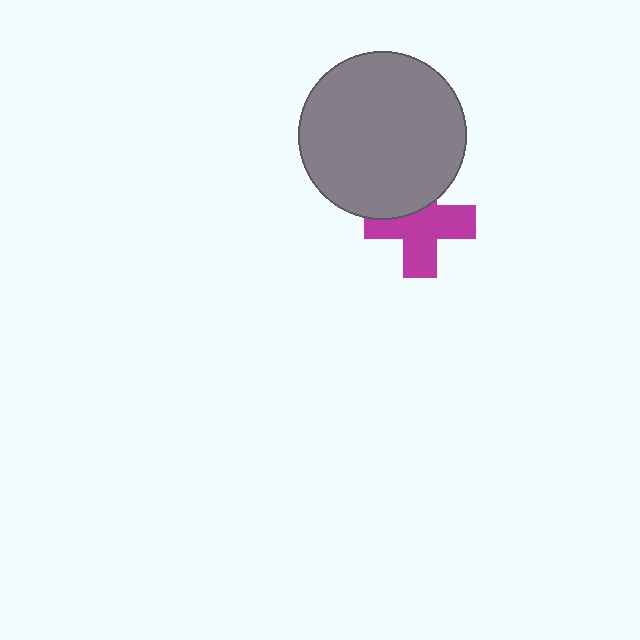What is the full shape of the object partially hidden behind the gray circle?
The partially hidden object is a magenta cross.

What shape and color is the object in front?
The object in front is a gray circle.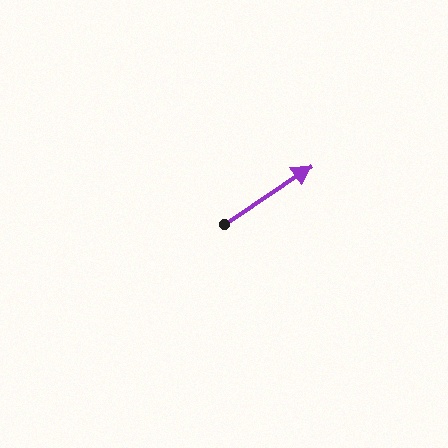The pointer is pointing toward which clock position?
Roughly 2 o'clock.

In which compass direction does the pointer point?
Northeast.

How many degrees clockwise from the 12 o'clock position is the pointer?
Approximately 56 degrees.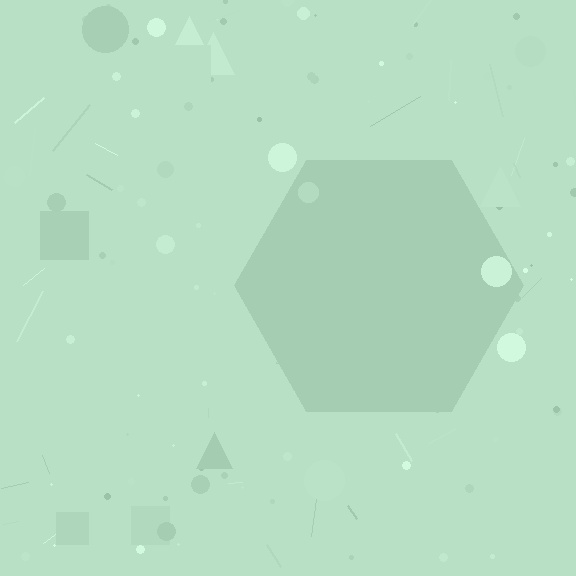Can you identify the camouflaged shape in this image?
The camouflaged shape is a hexagon.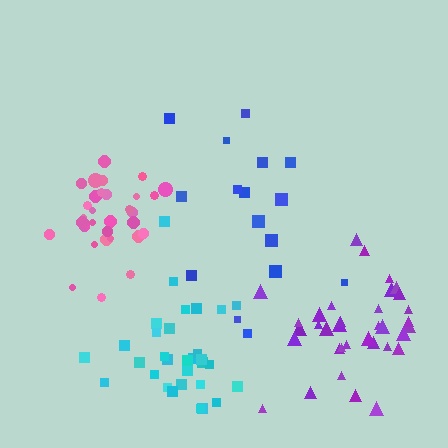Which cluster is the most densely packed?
Pink.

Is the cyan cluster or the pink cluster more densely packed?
Pink.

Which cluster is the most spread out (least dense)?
Blue.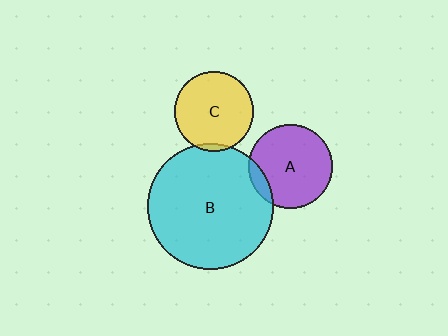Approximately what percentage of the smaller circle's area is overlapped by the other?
Approximately 10%.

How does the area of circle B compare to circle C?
Approximately 2.5 times.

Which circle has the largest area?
Circle B (cyan).